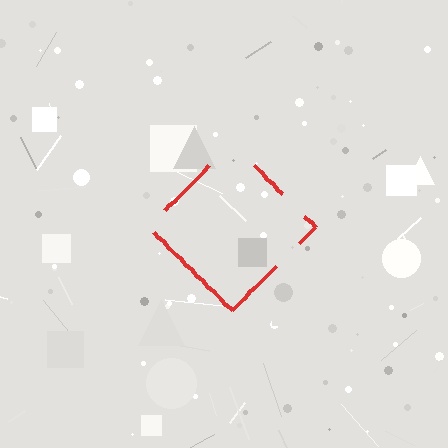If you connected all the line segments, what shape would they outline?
They would outline a diamond.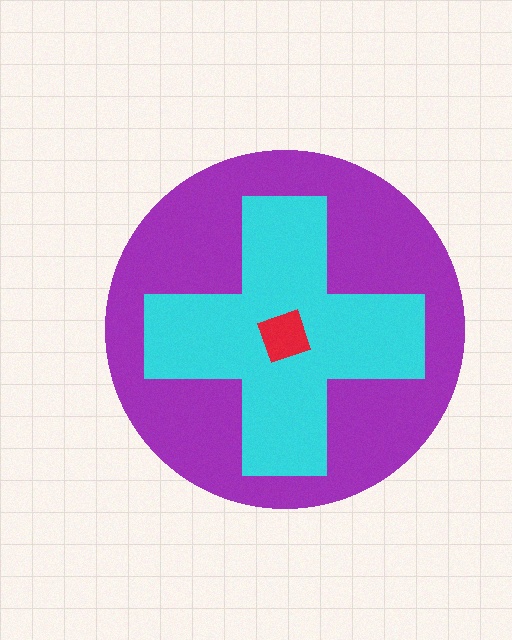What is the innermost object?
The red square.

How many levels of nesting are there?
3.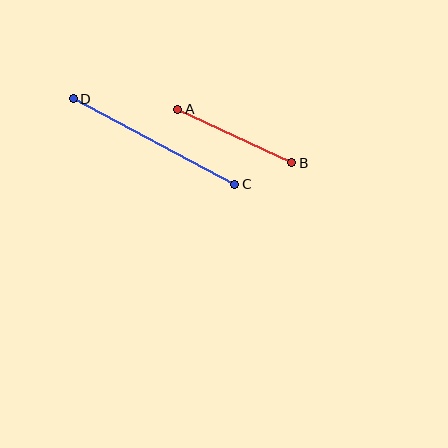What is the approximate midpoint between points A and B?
The midpoint is at approximately (235, 136) pixels.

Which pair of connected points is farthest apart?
Points C and D are farthest apart.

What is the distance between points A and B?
The distance is approximately 126 pixels.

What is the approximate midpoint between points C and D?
The midpoint is at approximately (154, 142) pixels.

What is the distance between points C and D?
The distance is approximately 183 pixels.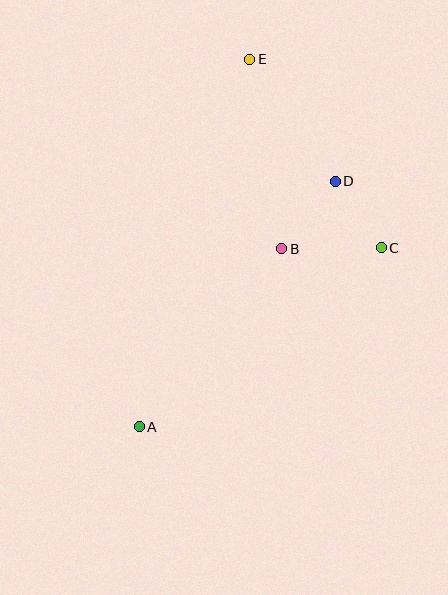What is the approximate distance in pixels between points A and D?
The distance between A and D is approximately 314 pixels.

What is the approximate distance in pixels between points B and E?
The distance between B and E is approximately 192 pixels.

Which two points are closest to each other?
Points C and D are closest to each other.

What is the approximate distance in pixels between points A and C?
The distance between A and C is approximately 301 pixels.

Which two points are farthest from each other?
Points A and E are farthest from each other.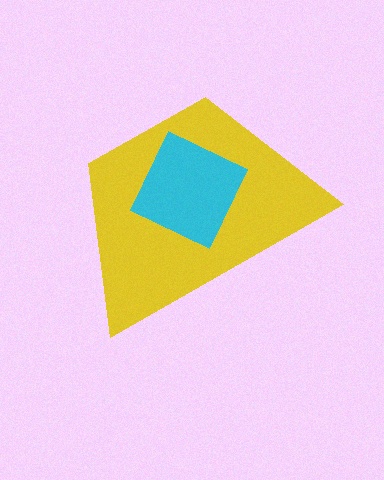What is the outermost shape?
The yellow trapezoid.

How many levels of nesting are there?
2.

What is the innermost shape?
The cyan square.